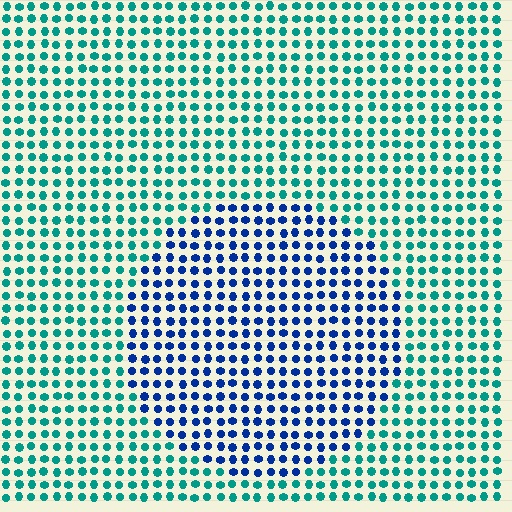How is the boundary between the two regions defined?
The boundary is defined purely by a slight shift in hue (about 49 degrees). Spacing, size, and orientation are identical on both sides.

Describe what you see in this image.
The image is filled with small teal elements in a uniform arrangement. A circle-shaped region is visible where the elements are tinted to a slightly different hue, forming a subtle color boundary.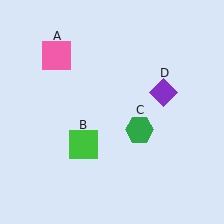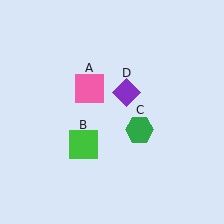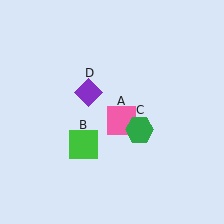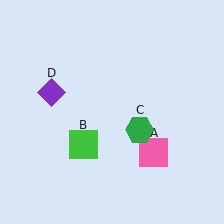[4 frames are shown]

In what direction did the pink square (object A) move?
The pink square (object A) moved down and to the right.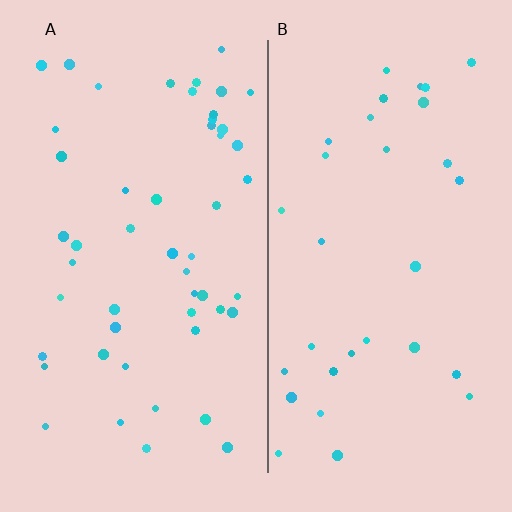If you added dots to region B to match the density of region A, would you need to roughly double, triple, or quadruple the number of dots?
Approximately double.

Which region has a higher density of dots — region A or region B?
A (the left).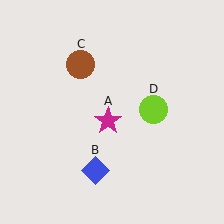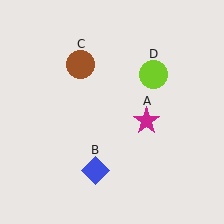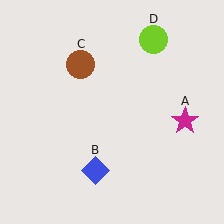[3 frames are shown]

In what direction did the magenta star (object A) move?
The magenta star (object A) moved right.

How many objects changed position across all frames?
2 objects changed position: magenta star (object A), lime circle (object D).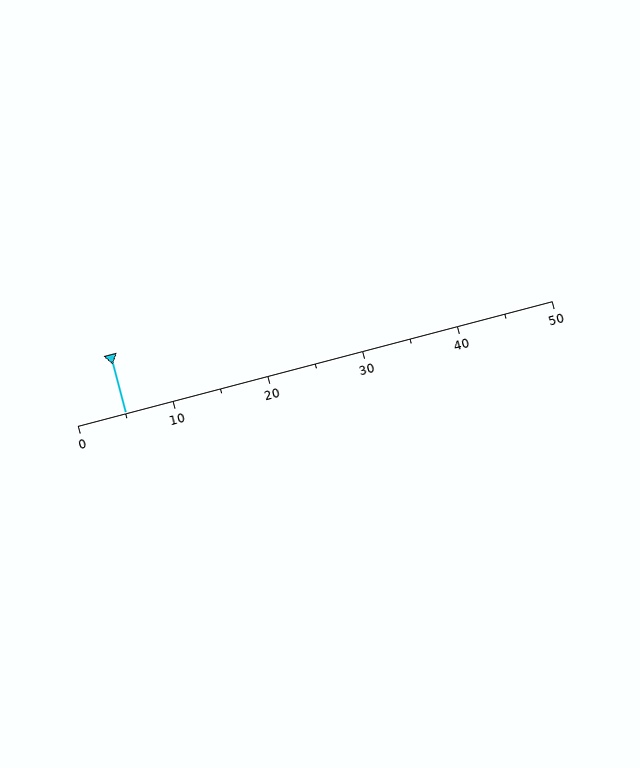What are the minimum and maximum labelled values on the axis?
The axis runs from 0 to 50.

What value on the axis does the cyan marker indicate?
The marker indicates approximately 5.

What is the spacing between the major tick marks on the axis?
The major ticks are spaced 10 apart.